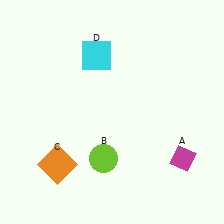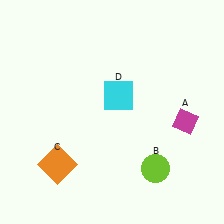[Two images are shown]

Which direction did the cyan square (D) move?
The cyan square (D) moved down.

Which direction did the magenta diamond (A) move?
The magenta diamond (A) moved up.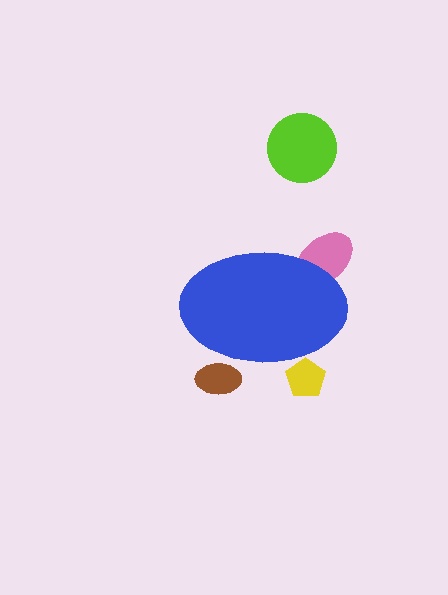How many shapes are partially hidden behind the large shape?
3 shapes are partially hidden.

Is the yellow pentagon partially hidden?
Yes, the yellow pentagon is partially hidden behind the blue ellipse.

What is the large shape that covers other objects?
A blue ellipse.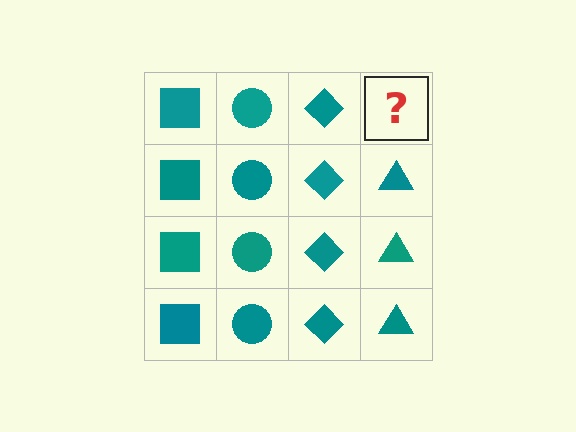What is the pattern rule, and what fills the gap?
The rule is that each column has a consistent shape. The gap should be filled with a teal triangle.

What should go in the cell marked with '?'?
The missing cell should contain a teal triangle.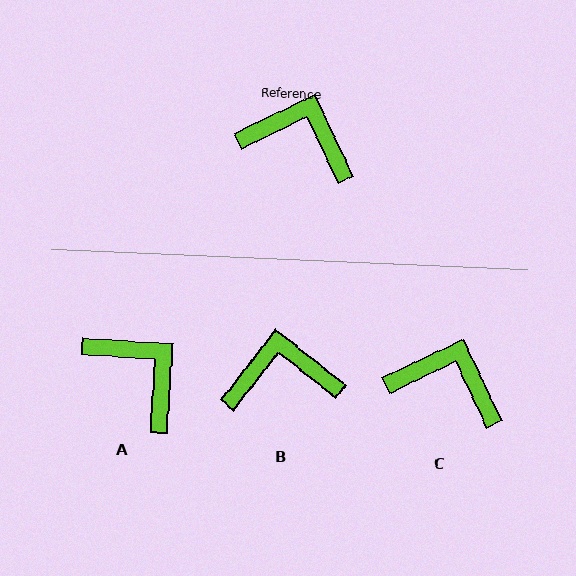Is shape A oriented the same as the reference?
No, it is off by about 29 degrees.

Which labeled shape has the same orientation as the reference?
C.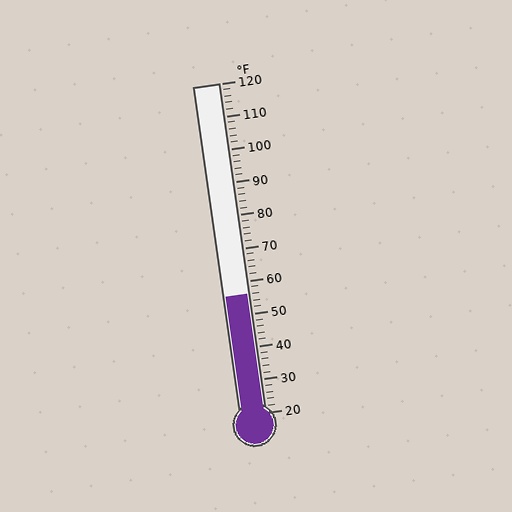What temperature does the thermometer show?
The thermometer shows approximately 56°F.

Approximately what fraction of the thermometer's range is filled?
The thermometer is filled to approximately 35% of its range.